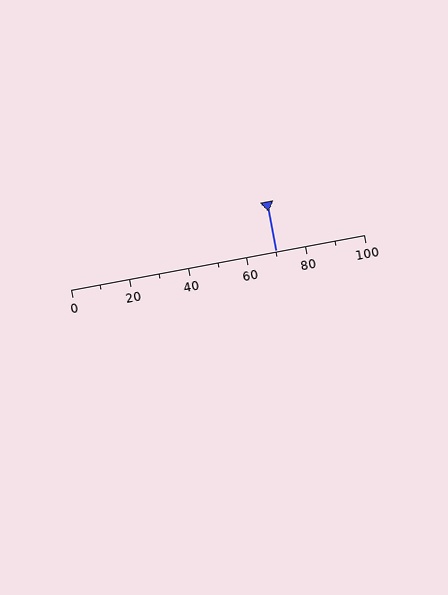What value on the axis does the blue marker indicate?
The marker indicates approximately 70.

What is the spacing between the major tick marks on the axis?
The major ticks are spaced 20 apart.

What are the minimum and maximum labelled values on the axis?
The axis runs from 0 to 100.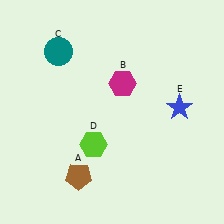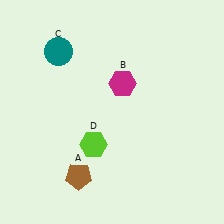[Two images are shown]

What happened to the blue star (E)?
The blue star (E) was removed in Image 2. It was in the top-right area of Image 1.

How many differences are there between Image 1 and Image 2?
There is 1 difference between the two images.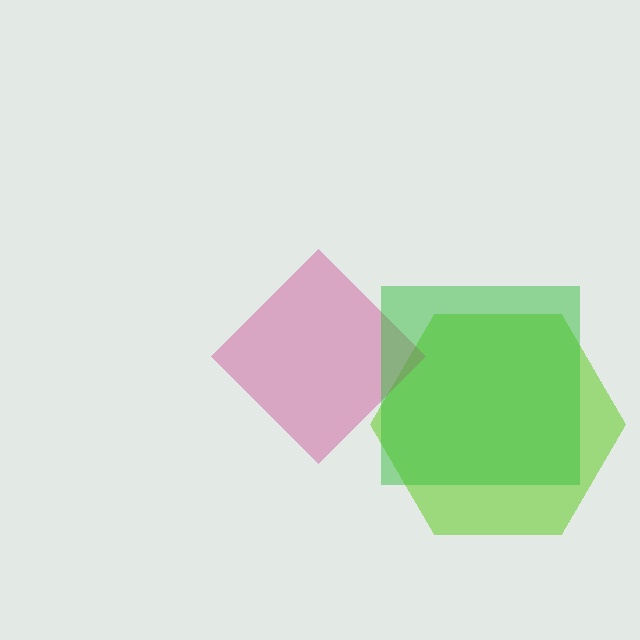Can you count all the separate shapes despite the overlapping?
Yes, there are 3 separate shapes.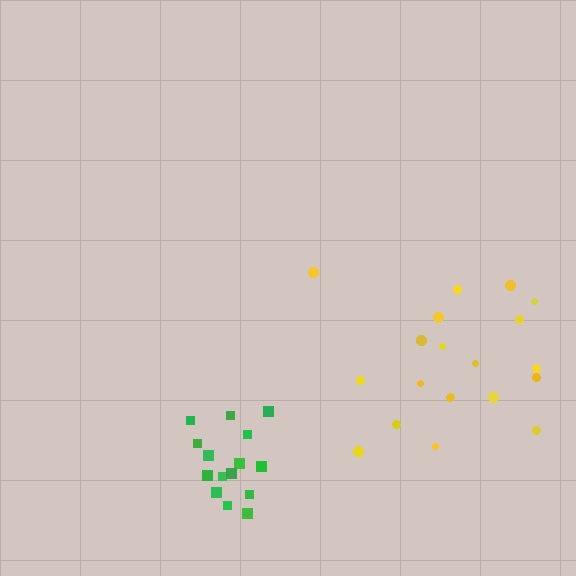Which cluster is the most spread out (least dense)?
Yellow.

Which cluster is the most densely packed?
Green.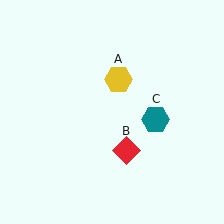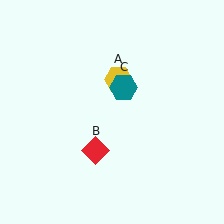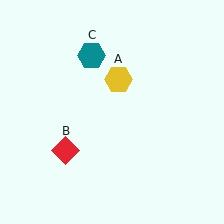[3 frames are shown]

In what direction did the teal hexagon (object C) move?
The teal hexagon (object C) moved up and to the left.